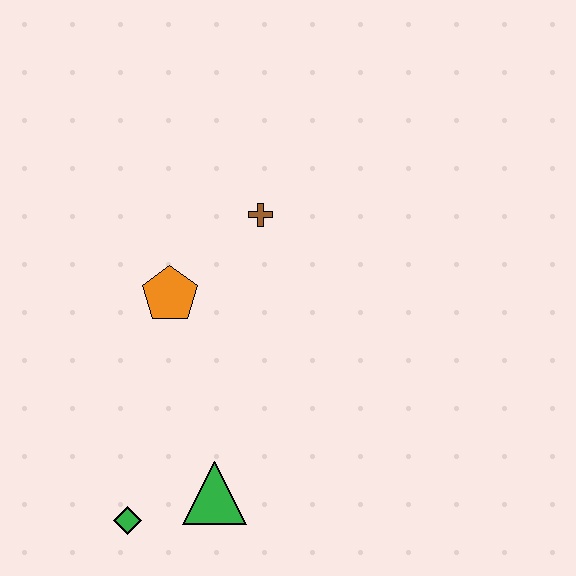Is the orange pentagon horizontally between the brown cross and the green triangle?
No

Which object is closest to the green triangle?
The green diamond is closest to the green triangle.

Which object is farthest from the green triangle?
The brown cross is farthest from the green triangle.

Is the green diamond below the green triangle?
Yes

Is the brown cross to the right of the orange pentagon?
Yes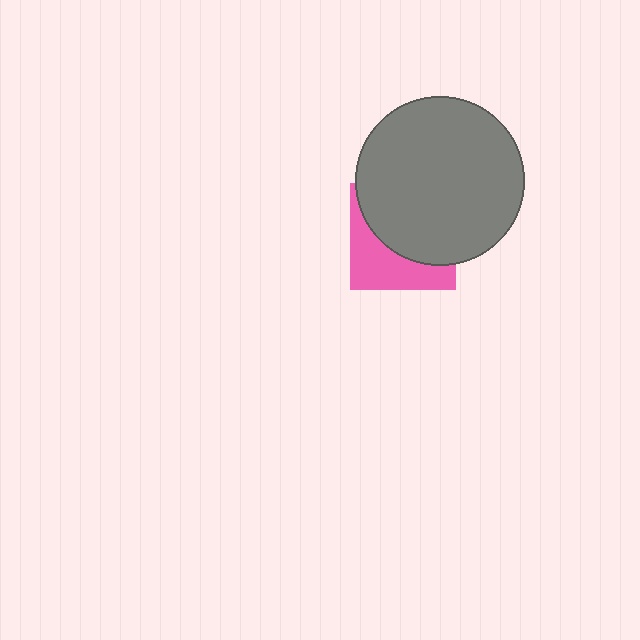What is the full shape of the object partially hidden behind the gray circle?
The partially hidden object is a pink square.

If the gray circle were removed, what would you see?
You would see the complete pink square.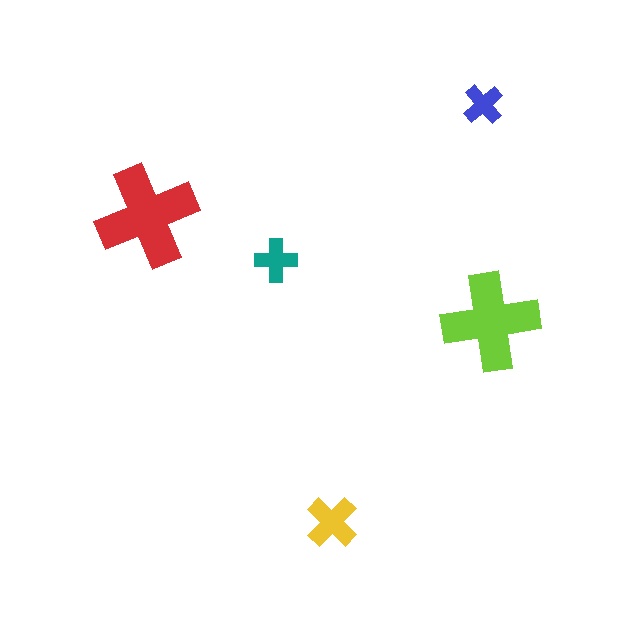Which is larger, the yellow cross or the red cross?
The red one.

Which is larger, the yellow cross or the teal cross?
The yellow one.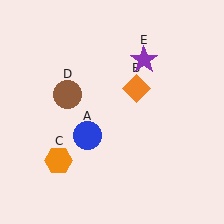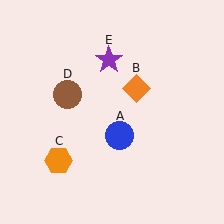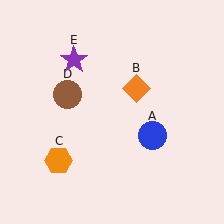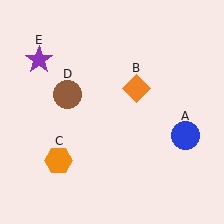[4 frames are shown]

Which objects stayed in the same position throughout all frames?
Orange diamond (object B) and orange hexagon (object C) and brown circle (object D) remained stationary.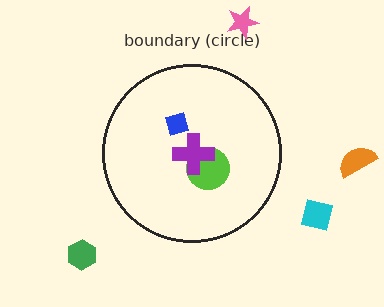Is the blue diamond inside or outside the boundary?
Inside.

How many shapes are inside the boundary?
3 inside, 4 outside.